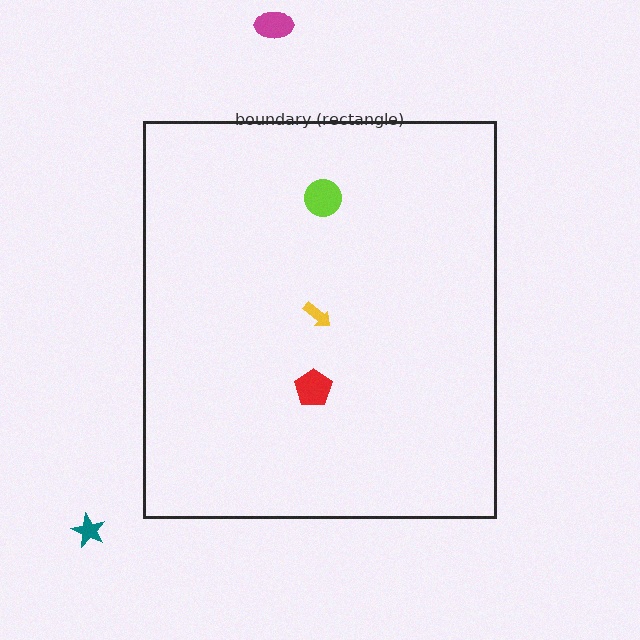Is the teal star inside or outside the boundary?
Outside.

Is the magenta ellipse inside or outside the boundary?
Outside.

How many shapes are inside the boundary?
3 inside, 2 outside.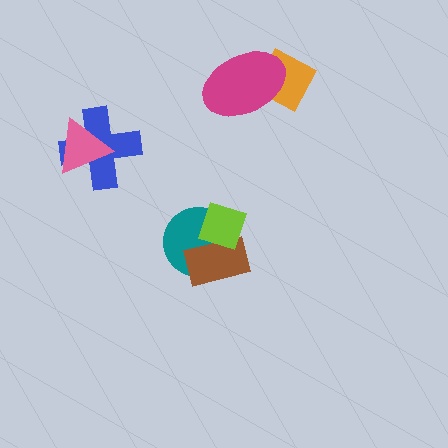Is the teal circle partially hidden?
Yes, it is partially covered by another shape.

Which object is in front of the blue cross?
The pink triangle is in front of the blue cross.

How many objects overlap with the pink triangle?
1 object overlaps with the pink triangle.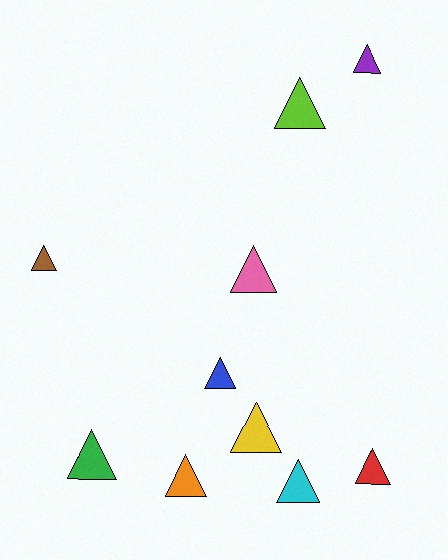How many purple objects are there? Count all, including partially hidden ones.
There is 1 purple object.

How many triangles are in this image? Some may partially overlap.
There are 10 triangles.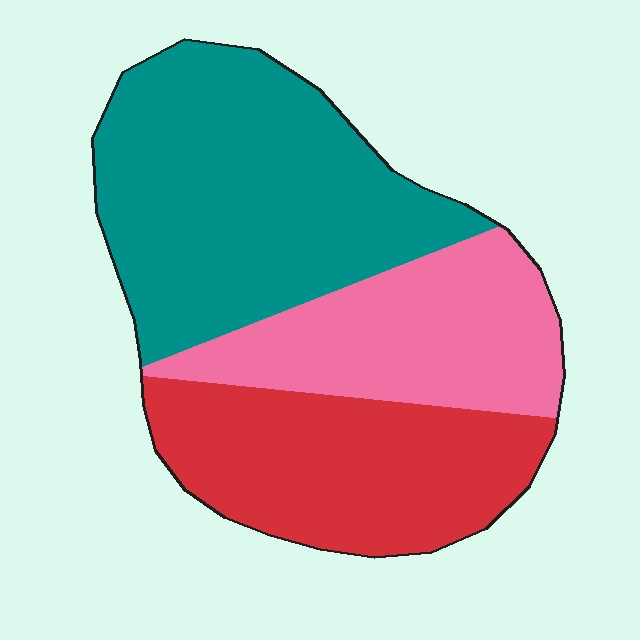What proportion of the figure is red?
Red takes up about one third (1/3) of the figure.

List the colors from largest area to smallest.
From largest to smallest: teal, red, pink.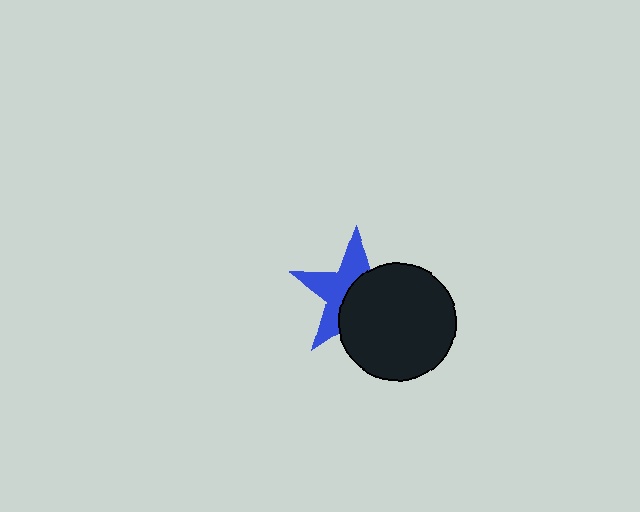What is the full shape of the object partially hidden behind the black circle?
The partially hidden object is a blue star.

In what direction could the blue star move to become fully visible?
The blue star could move toward the upper-left. That would shift it out from behind the black circle entirely.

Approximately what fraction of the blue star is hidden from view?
Roughly 52% of the blue star is hidden behind the black circle.